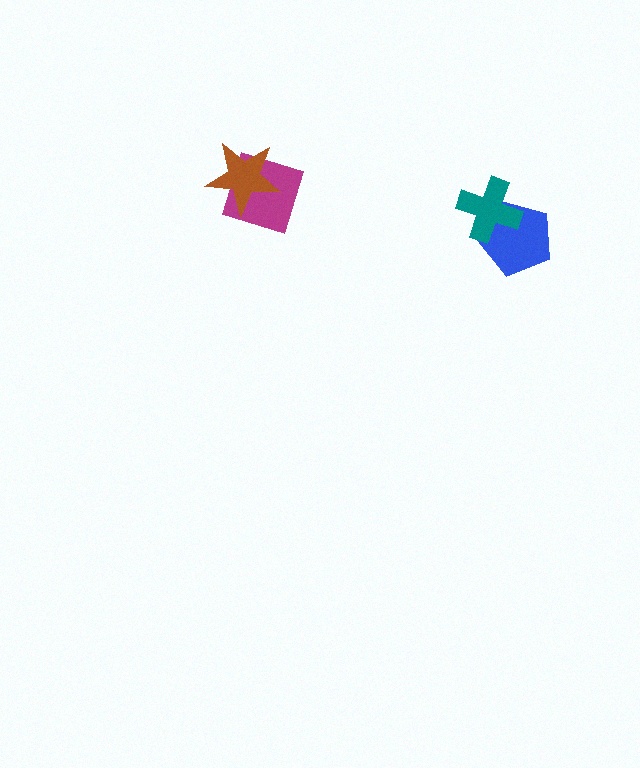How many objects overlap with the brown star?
1 object overlaps with the brown star.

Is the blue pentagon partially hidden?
Yes, it is partially covered by another shape.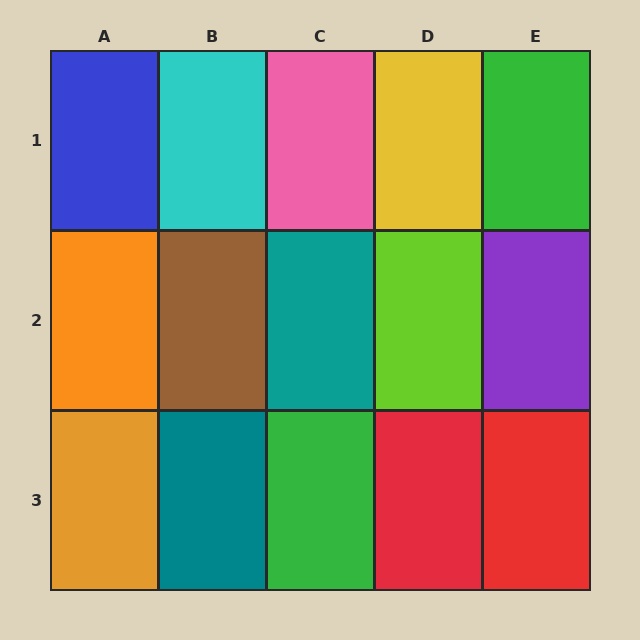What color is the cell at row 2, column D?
Lime.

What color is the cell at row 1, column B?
Cyan.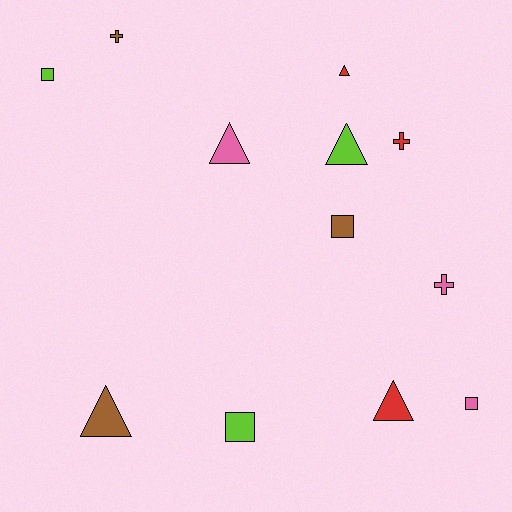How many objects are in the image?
There are 12 objects.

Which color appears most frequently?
Brown, with 3 objects.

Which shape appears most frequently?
Triangle, with 5 objects.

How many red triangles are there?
There are 2 red triangles.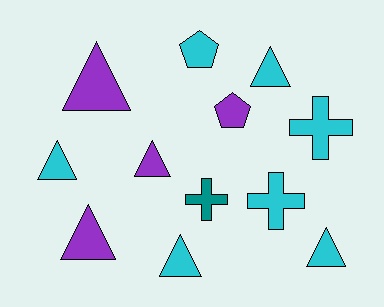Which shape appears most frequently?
Triangle, with 7 objects.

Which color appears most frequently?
Cyan, with 7 objects.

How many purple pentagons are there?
There is 1 purple pentagon.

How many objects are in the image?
There are 12 objects.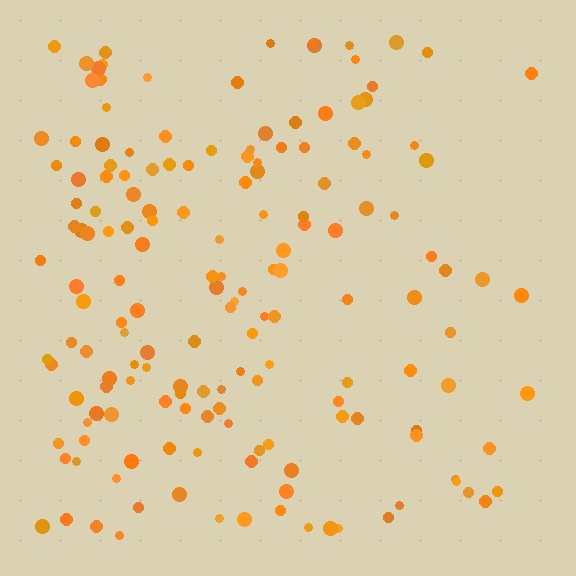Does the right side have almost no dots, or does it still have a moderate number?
Still a moderate number, just noticeably fewer than the left.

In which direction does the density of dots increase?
From right to left, with the left side densest.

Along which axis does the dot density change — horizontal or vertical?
Horizontal.